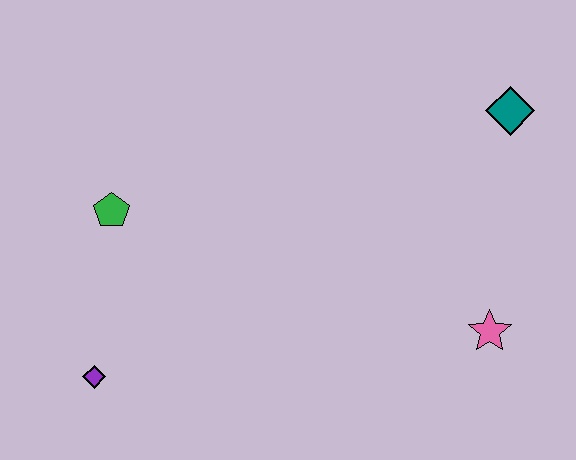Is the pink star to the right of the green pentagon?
Yes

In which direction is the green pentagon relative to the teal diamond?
The green pentagon is to the left of the teal diamond.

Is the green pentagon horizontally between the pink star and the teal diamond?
No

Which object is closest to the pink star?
The teal diamond is closest to the pink star.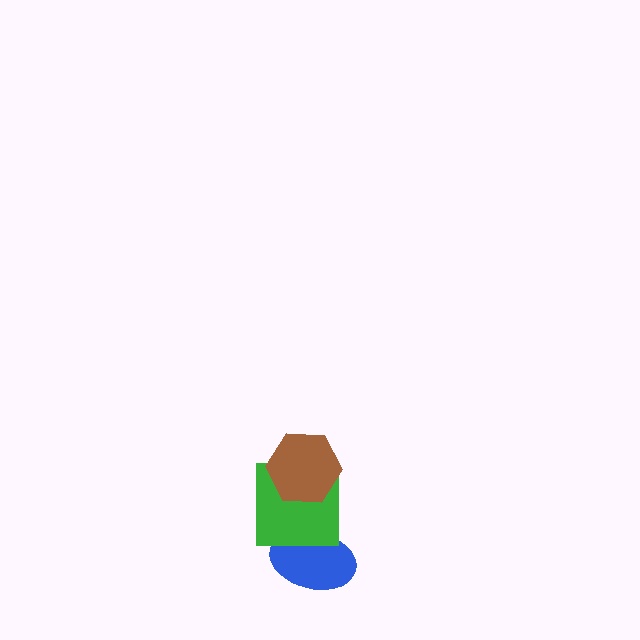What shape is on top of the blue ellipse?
The green square is on top of the blue ellipse.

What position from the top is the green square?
The green square is 2nd from the top.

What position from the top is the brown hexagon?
The brown hexagon is 1st from the top.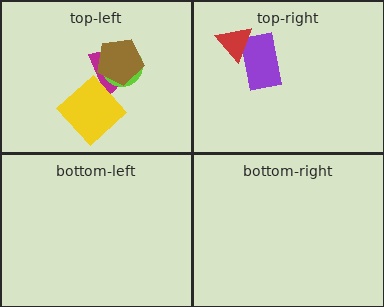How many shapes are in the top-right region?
2.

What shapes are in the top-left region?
The magenta semicircle, the lime circle, the brown pentagon, the yellow diamond.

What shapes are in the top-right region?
The purple rectangle, the red triangle.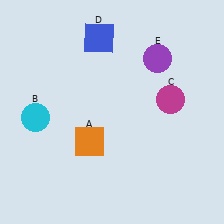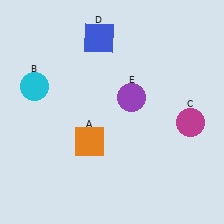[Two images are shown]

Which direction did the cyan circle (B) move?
The cyan circle (B) moved up.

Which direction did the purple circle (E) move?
The purple circle (E) moved down.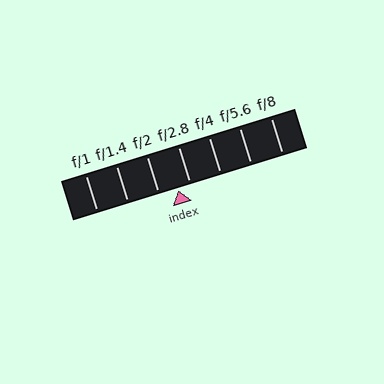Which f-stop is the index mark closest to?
The index mark is closest to f/2.8.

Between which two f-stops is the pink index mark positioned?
The index mark is between f/2 and f/2.8.